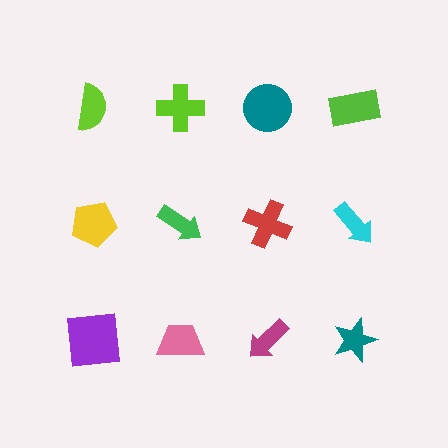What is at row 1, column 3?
A teal circle.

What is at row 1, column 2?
A lime cross.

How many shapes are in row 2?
4 shapes.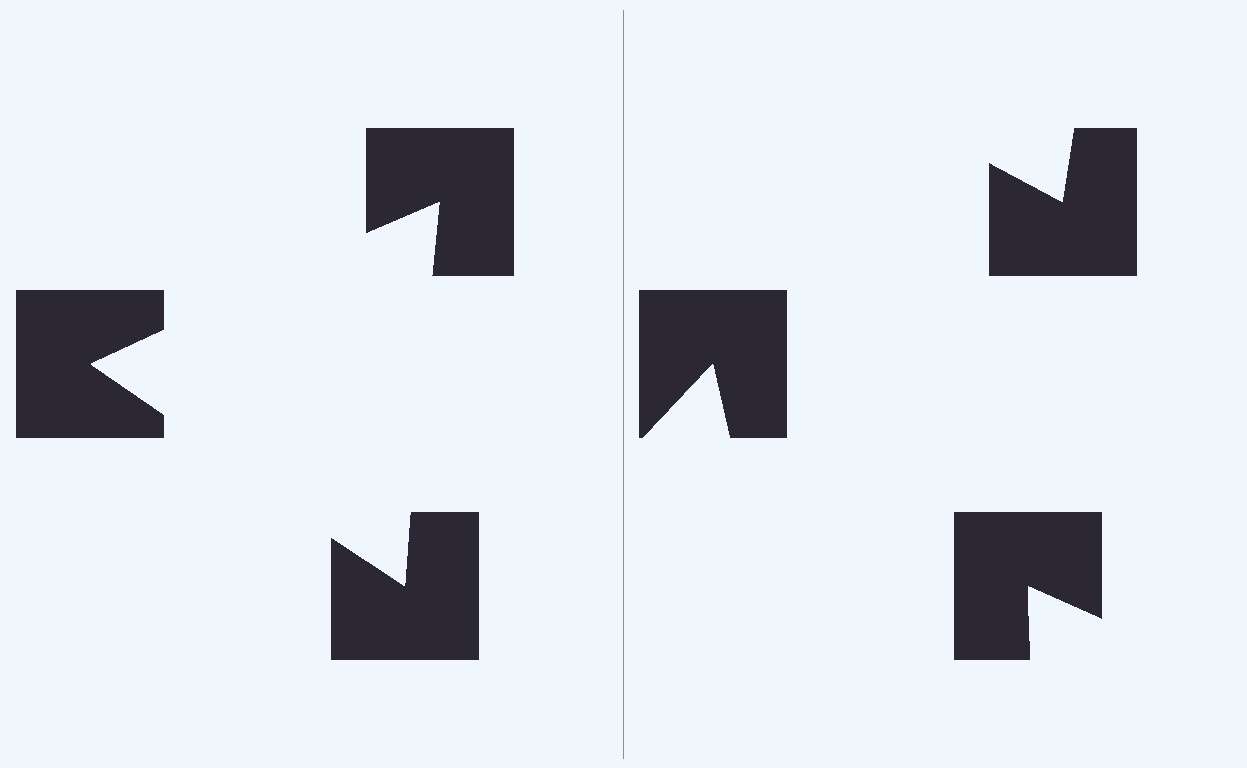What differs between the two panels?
The notched squares are positioned identically on both sides; only the wedge orientations differ. On the left they align to a triangle; on the right they are misaligned.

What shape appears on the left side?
An illusory triangle.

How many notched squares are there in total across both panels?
6 — 3 on each side.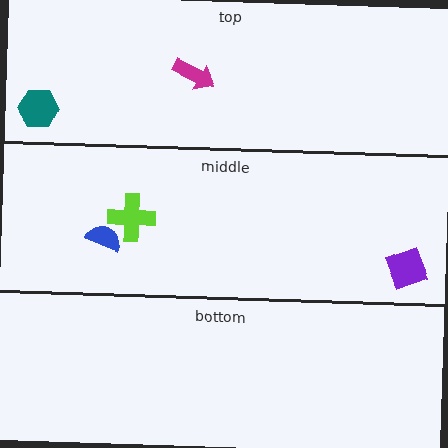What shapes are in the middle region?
The blue semicircle, the lime cross, the purple diamond.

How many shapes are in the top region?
2.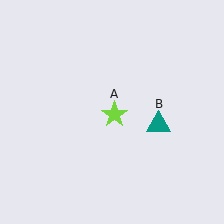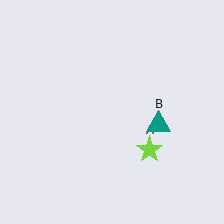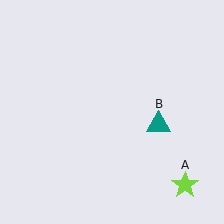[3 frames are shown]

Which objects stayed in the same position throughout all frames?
Teal triangle (object B) remained stationary.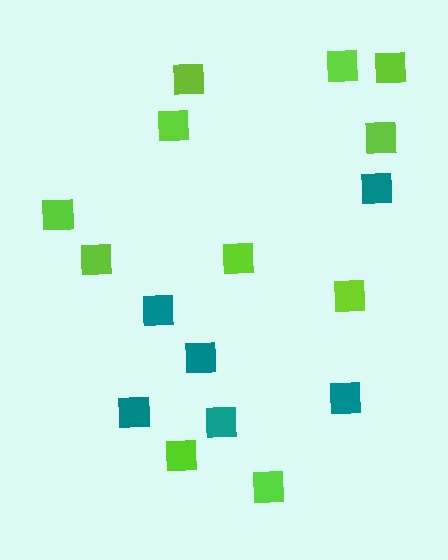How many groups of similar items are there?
There are 2 groups: one group of teal squares (6) and one group of lime squares (11).